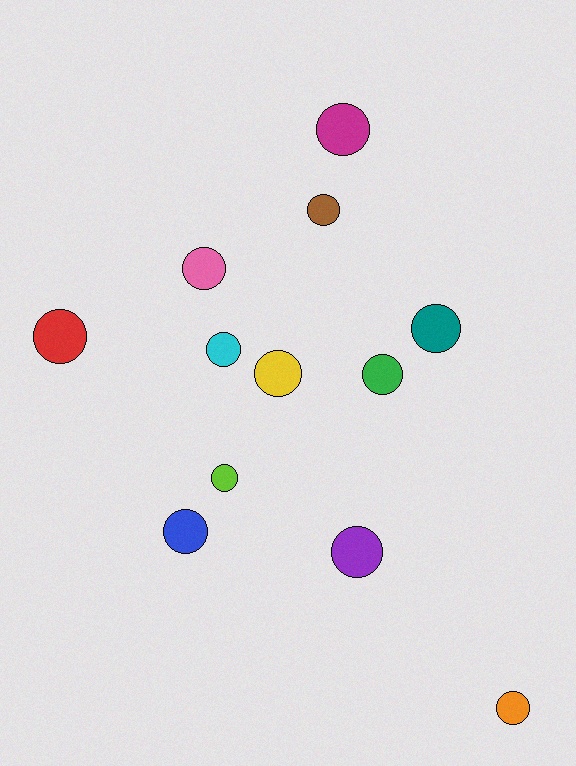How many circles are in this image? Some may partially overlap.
There are 12 circles.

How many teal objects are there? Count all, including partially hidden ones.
There is 1 teal object.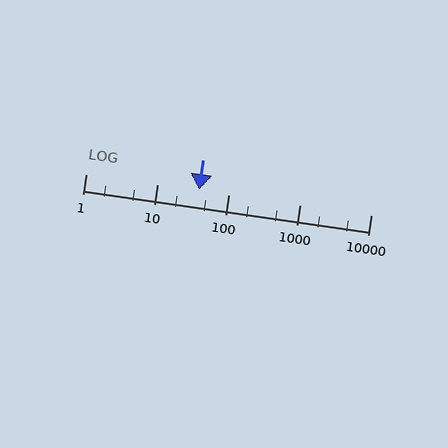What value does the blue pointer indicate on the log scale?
The pointer indicates approximately 39.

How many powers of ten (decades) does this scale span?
The scale spans 4 decades, from 1 to 10000.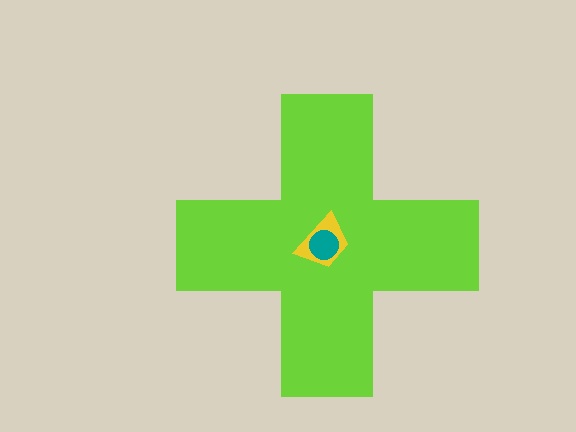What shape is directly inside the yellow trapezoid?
The teal circle.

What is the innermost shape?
The teal circle.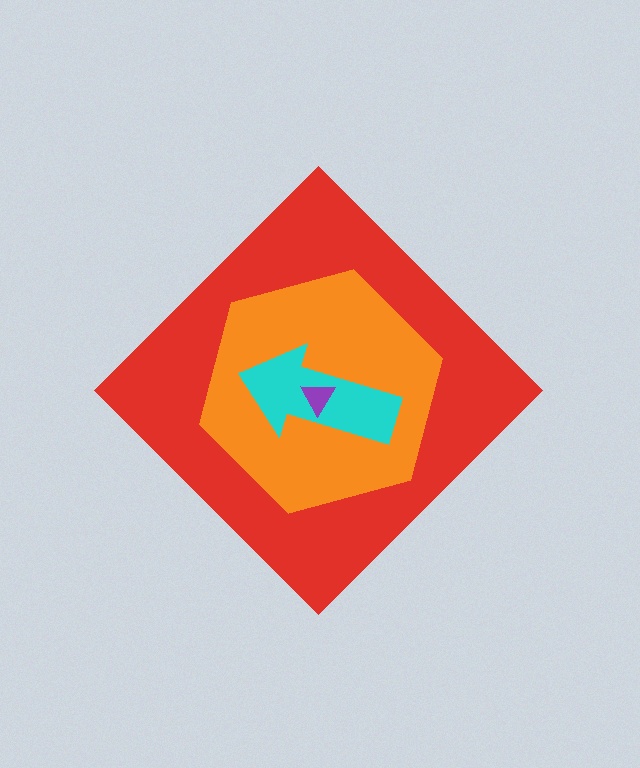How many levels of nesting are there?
4.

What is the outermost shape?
The red diamond.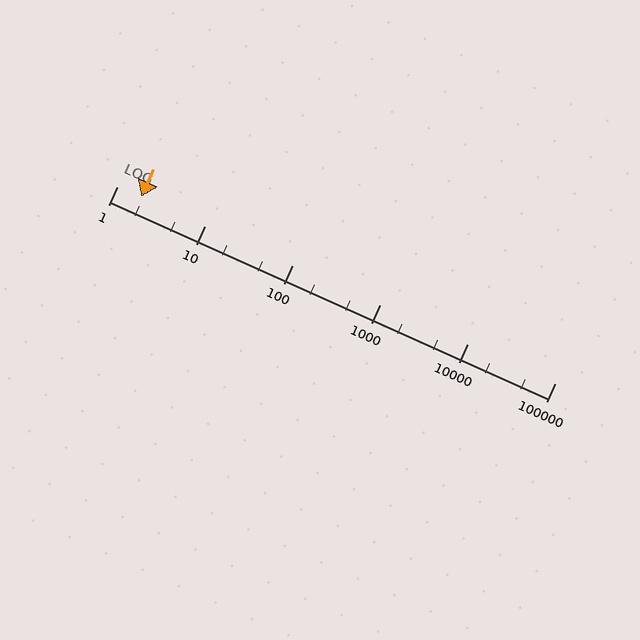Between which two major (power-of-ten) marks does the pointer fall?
The pointer is between 1 and 10.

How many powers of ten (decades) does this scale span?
The scale spans 5 decades, from 1 to 100000.